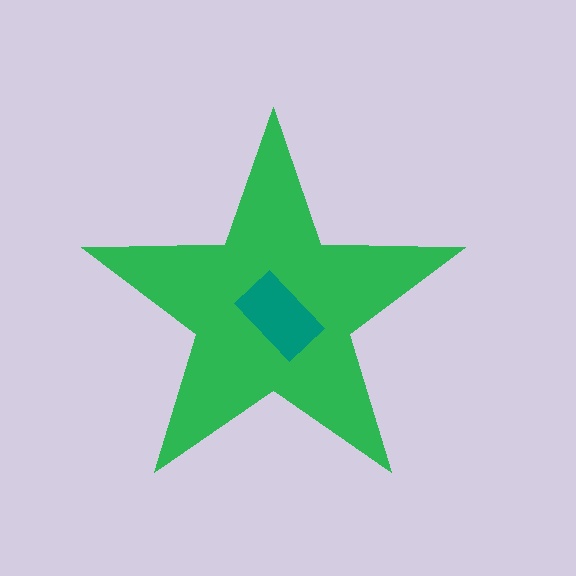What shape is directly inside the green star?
The teal rectangle.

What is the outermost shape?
The green star.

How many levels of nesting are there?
2.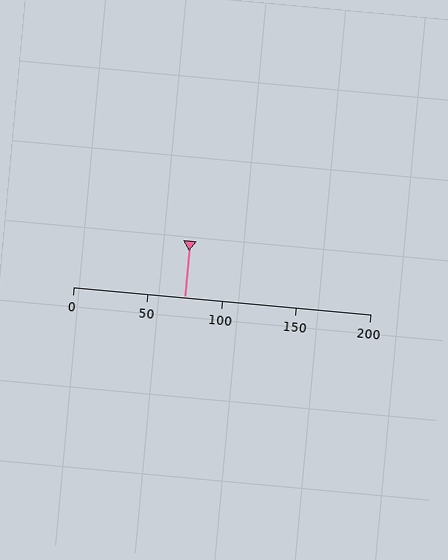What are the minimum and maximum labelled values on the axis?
The axis runs from 0 to 200.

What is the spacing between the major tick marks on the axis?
The major ticks are spaced 50 apart.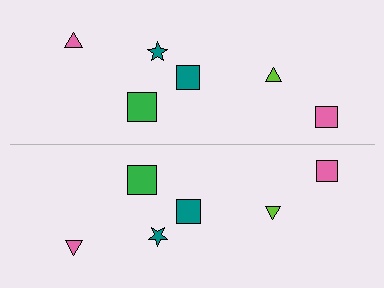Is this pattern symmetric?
Yes, this pattern has bilateral (reflection) symmetry.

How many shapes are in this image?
There are 12 shapes in this image.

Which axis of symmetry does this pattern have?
The pattern has a horizontal axis of symmetry running through the center of the image.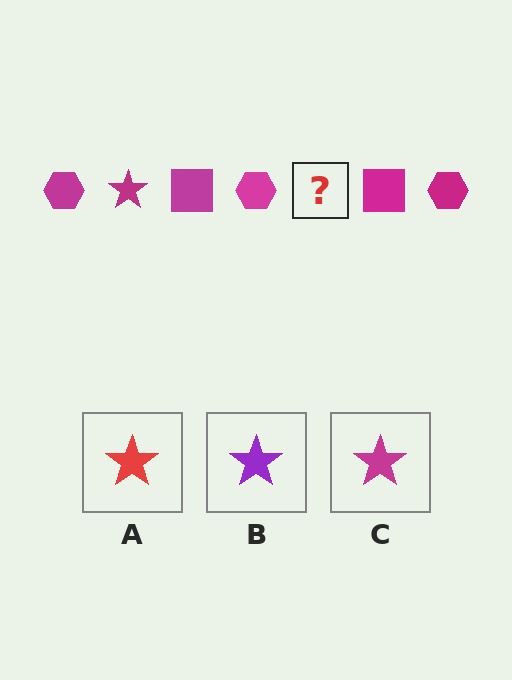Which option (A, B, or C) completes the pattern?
C.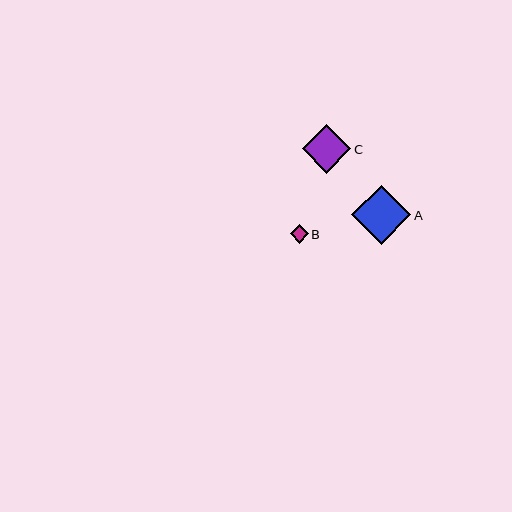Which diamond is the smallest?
Diamond B is the smallest with a size of approximately 18 pixels.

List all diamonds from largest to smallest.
From largest to smallest: A, C, B.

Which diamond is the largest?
Diamond A is the largest with a size of approximately 59 pixels.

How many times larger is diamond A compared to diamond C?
Diamond A is approximately 1.2 times the size of diamond C.